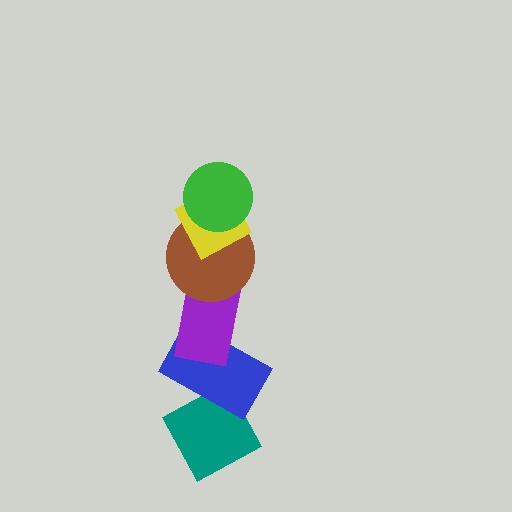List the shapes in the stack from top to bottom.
From top to bottom: the green circle, the yellow diamond, the brown circle, the purple rectangle, the blue rectangle, the teal diamond.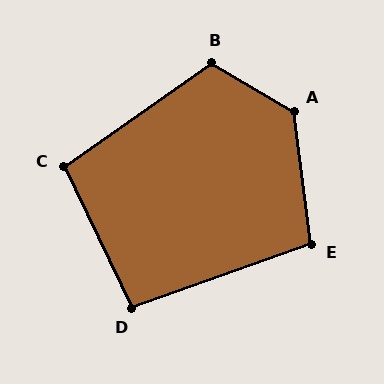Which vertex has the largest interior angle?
A, at approximately 128 degrees.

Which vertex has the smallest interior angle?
D, at approximately 96 degrees.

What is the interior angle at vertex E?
Approximately 102 degrees (obtuse).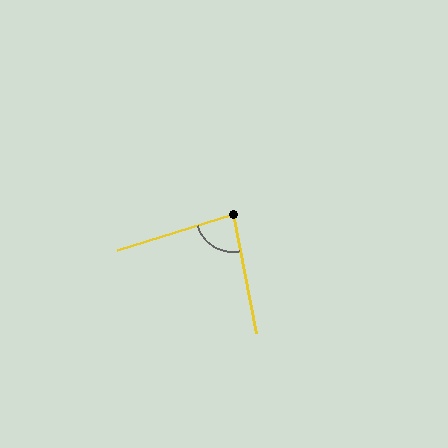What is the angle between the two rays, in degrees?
Approximately 84 degrees.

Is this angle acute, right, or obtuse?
It is acute.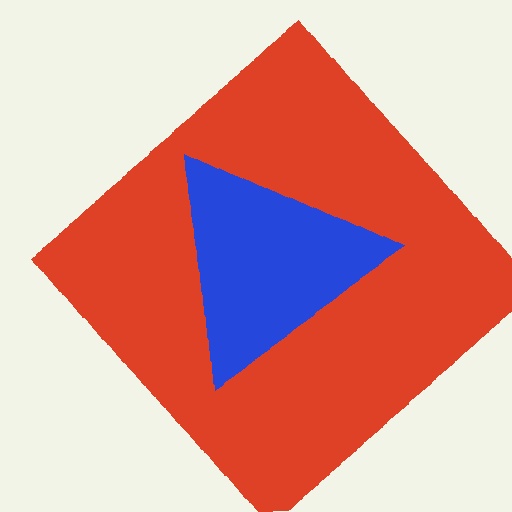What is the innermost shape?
The blue triangle.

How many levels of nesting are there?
2.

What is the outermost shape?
The red diamond.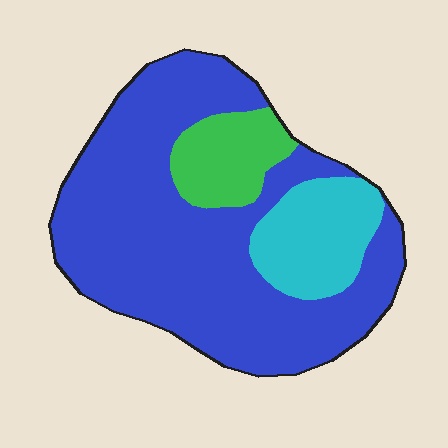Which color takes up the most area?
Blue, at roughly 70%.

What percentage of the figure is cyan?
Cyan takes up about one sixth (1/6) of the figure.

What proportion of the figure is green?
Green takes up less than a quarter of the figure.